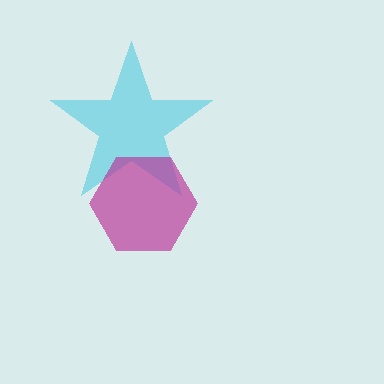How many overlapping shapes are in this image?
There are 2 overlapping shapes in the image.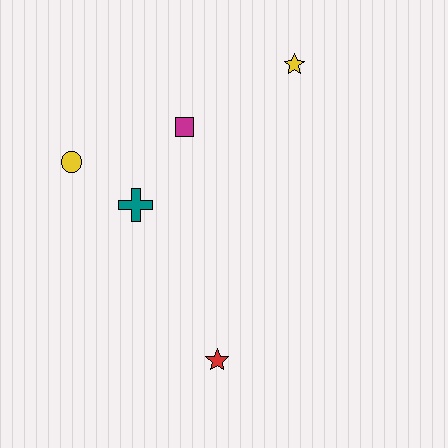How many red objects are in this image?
There is 1 red object.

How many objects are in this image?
There are 5 objects.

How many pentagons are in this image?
There are no pentagons.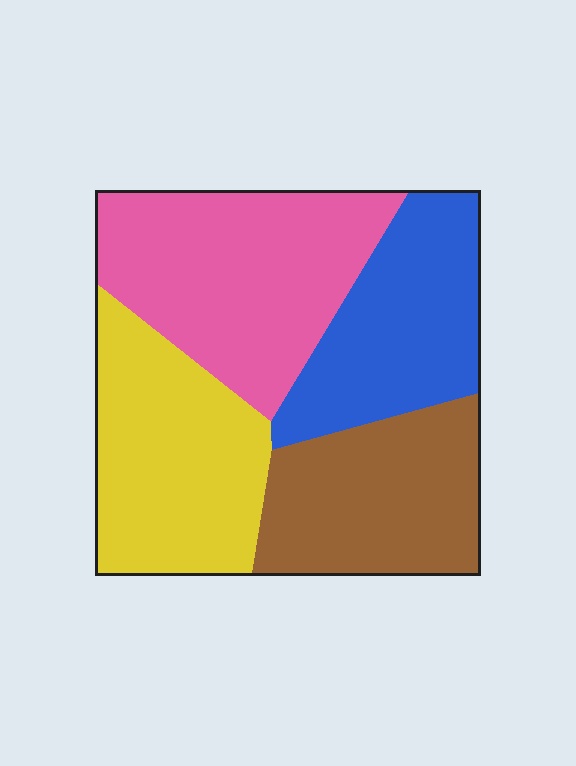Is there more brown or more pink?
Pink.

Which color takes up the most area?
Pink, at roughly 30%.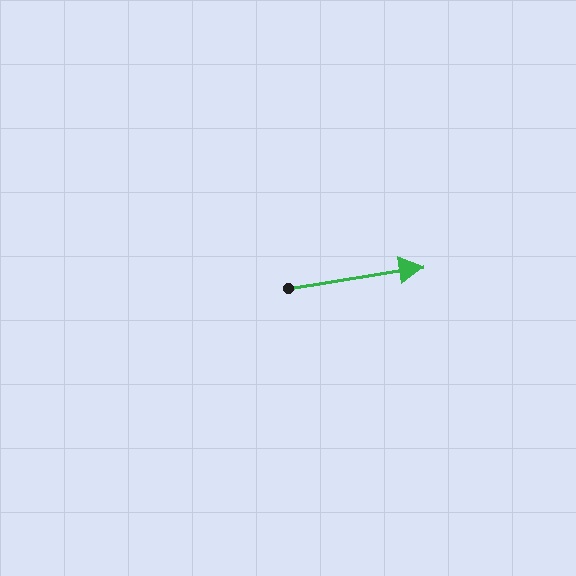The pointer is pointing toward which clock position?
Roughly 3 o'clock.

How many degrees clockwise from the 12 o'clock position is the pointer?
Approximately 81 degrees.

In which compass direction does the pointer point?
East.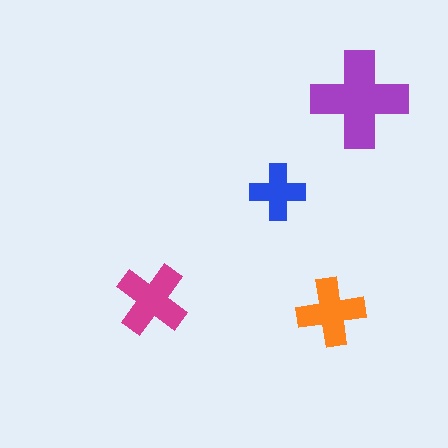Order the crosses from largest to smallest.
the purple one, the magenta one, the orange one, the blue one.